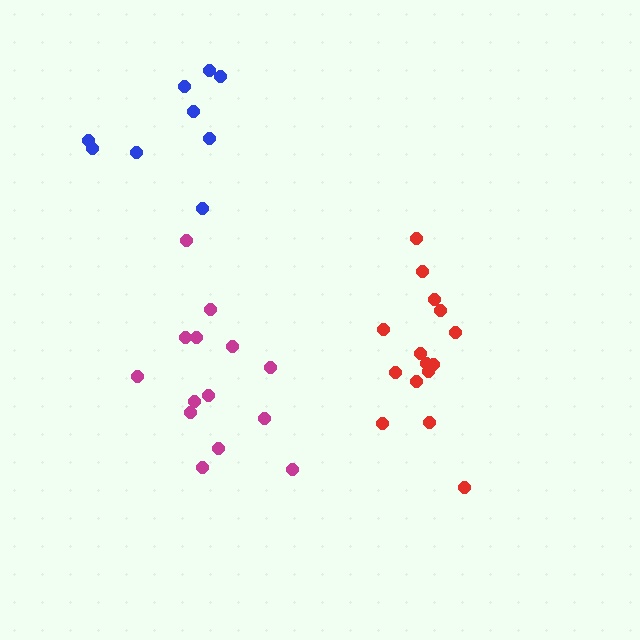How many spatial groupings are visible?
There are 3 spatial groupings.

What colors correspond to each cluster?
The clusters are colored: blue, magenta, red.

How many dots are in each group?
Group 1: 9 dots, Group 2: 14 dots, Group 3: 15 dots (38 total).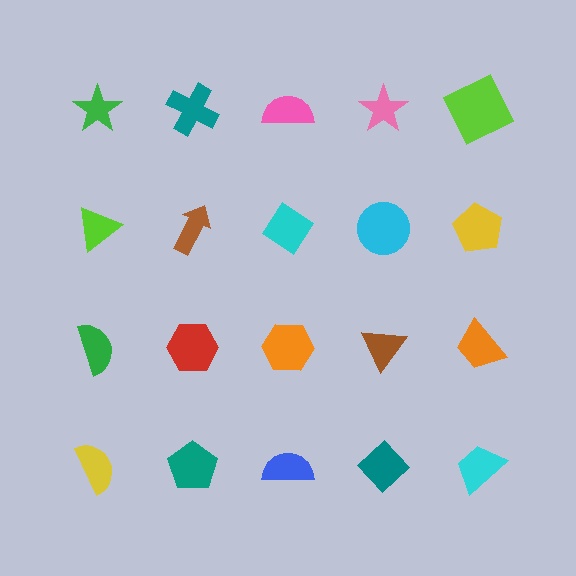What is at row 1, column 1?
A green star.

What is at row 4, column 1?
A yellow semicircle.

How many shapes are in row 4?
5 shapes.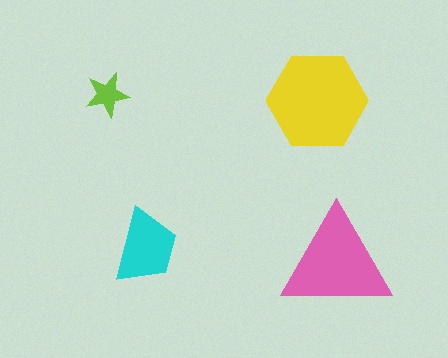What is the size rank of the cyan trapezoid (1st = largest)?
3rd.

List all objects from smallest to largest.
The lime star, the cyan trapezoid, the pink triangle, the yellow hexagon.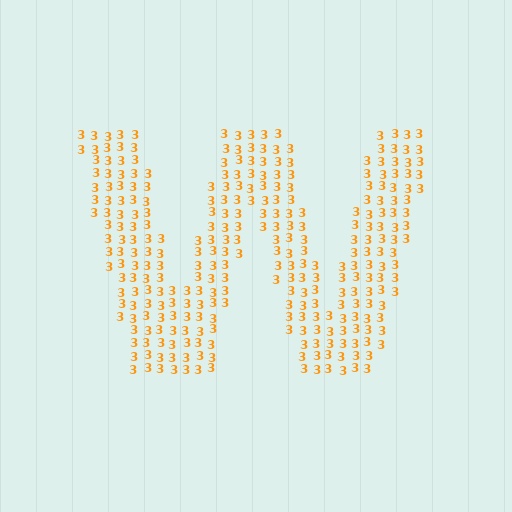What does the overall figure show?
The overall figure shows the letter W.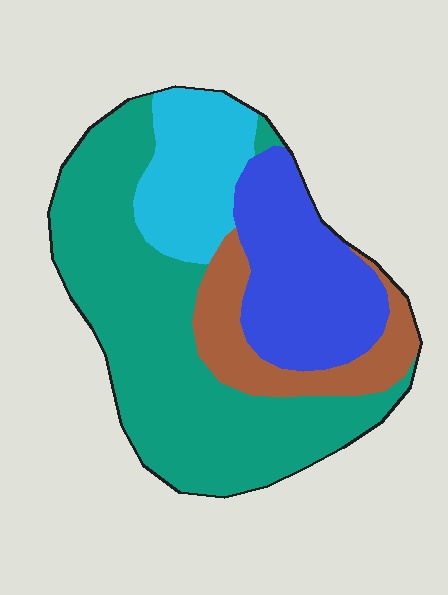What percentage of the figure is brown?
Brown takes up about one eighth (1/8) of the figure.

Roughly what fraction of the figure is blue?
Blue takes up about one fifth (1/5) of the figure.